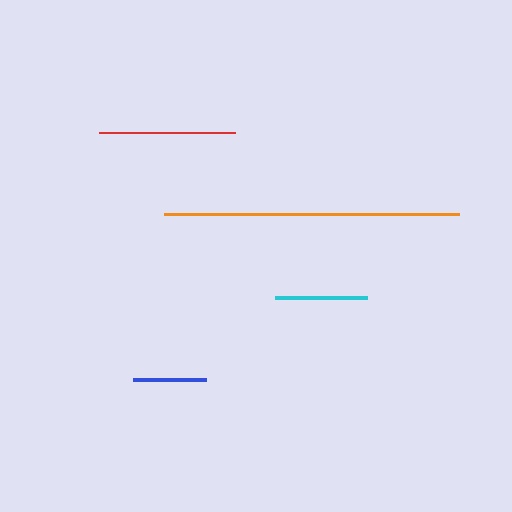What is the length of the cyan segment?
The cyan segment is approximately 92 pixels long.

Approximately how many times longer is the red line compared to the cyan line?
The red line is approximately 1.5 times the length of the cyan line.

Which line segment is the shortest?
The blue line is the shortest at approximately 73 pixels.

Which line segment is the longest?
The orange line is the longest at approximately 294 pixels.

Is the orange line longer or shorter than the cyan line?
The orange line is longer than the cyan line.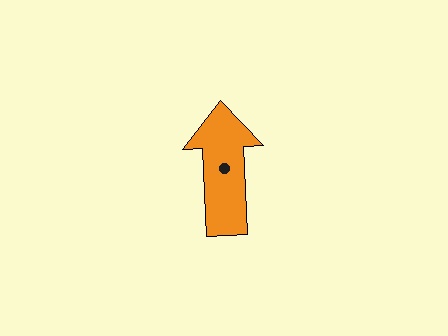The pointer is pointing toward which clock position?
Roughly 12 o'clock.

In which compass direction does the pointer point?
North.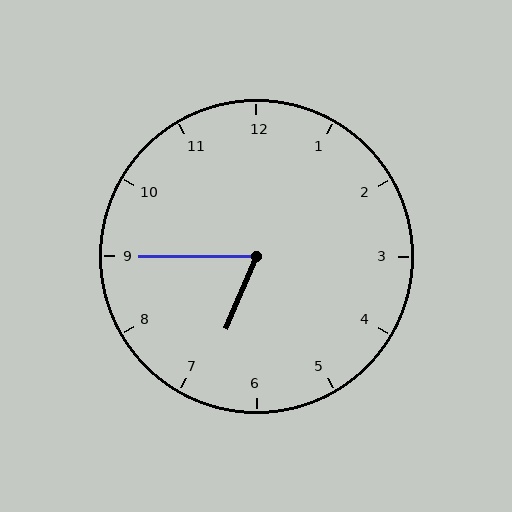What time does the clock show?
6:45.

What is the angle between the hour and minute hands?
Approximately 68 degrees.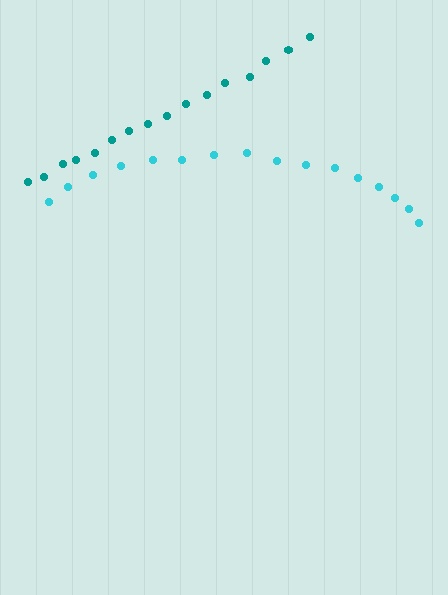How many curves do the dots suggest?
There are 2 distinct paths.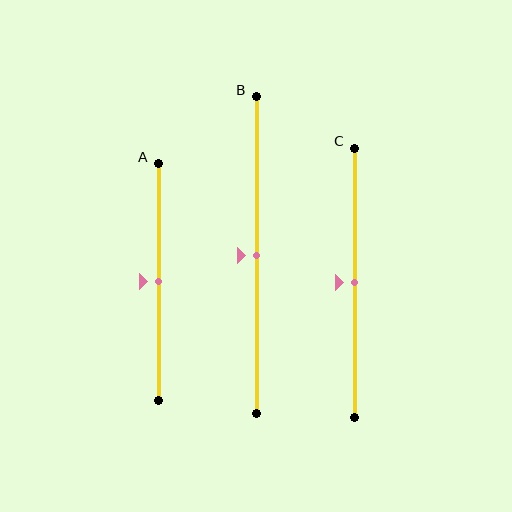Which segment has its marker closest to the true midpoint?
Segment A has its marker closest to the true midpoint.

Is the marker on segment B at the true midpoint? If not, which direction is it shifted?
Yes, the marker on segment B is at the true midpoint.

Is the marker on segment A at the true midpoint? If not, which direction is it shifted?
Yes, the marker on segment A is at the true midpoint.